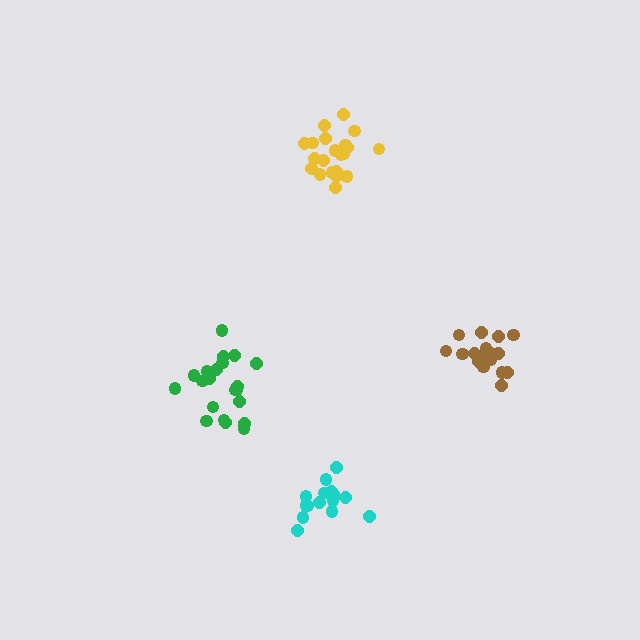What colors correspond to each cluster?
The clusters are colored: yellow, green, brown, cyan.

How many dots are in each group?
Group 1: 21 dots, Group 2: 21 dots, Group 3: 18 dots, Group 4: 15 dots (75 total).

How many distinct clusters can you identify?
There are 4 distinct clusters.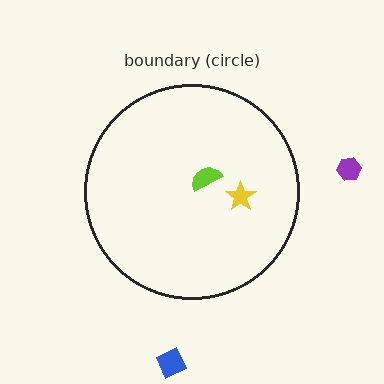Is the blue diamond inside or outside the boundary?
Outside.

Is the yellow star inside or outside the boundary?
Inside.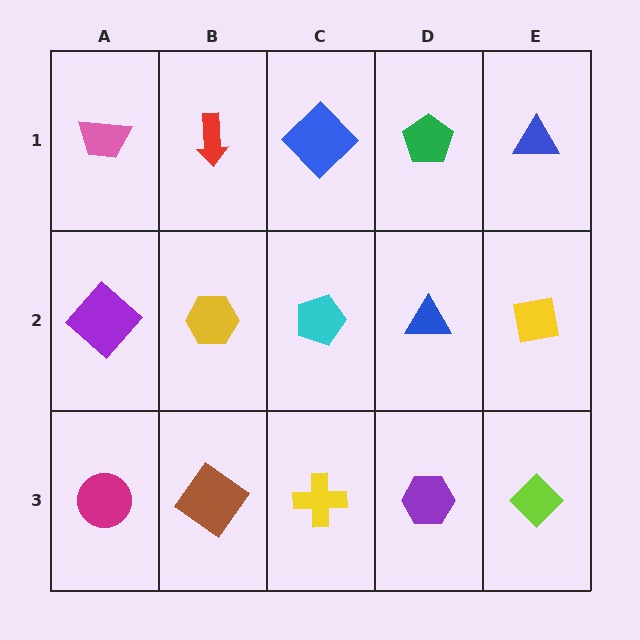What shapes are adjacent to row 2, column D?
A green pentagon (row 1, column D), a purple hexagon (row 3, column D), a cyan pentagon (row 2, column C), a yellow square (row 2, column E).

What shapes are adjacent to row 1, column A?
A purple diamond (row 2, column A), a red arrow (row 1, column B).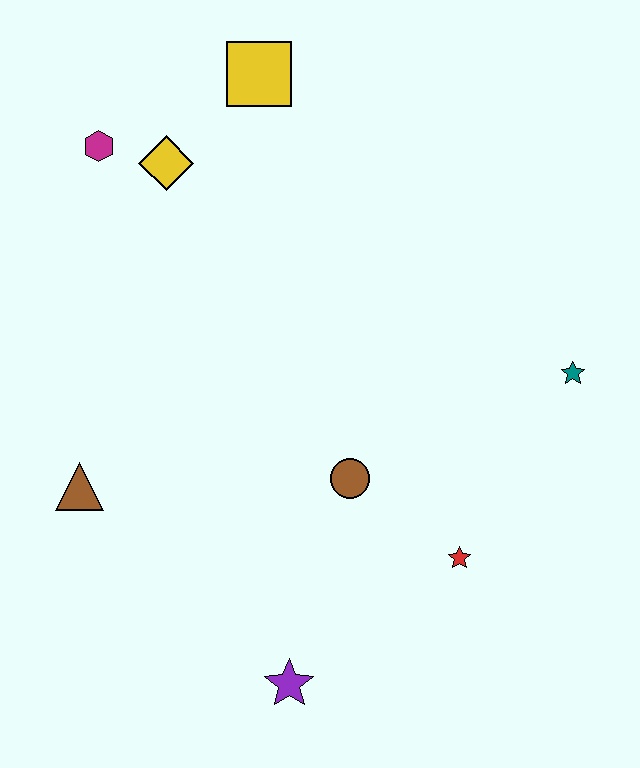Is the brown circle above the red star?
Yes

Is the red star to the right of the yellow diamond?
Yes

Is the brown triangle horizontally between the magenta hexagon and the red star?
No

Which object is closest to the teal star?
The red star is closest to the teal star.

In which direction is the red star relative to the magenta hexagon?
The red star is below the magenta hexagon.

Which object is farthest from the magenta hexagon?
The purple star is farthest from the magenta hexagon.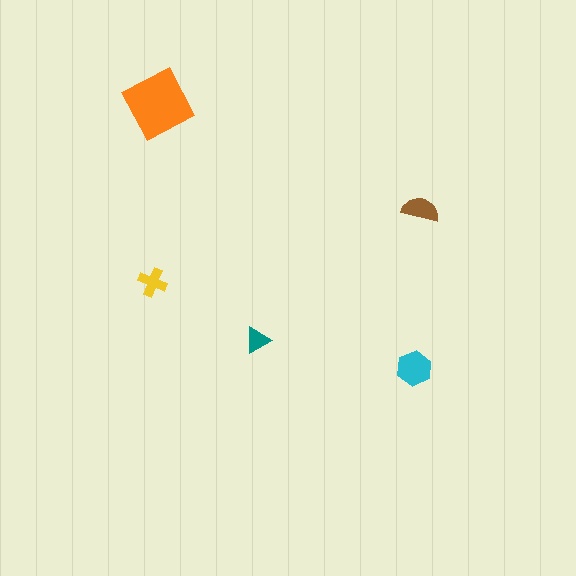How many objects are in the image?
There are 5 objects in the image.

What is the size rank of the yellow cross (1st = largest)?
4th.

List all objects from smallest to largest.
The teal triangle, the yellow cross, the brown semicircle, the cyan hexagon, the orange square.